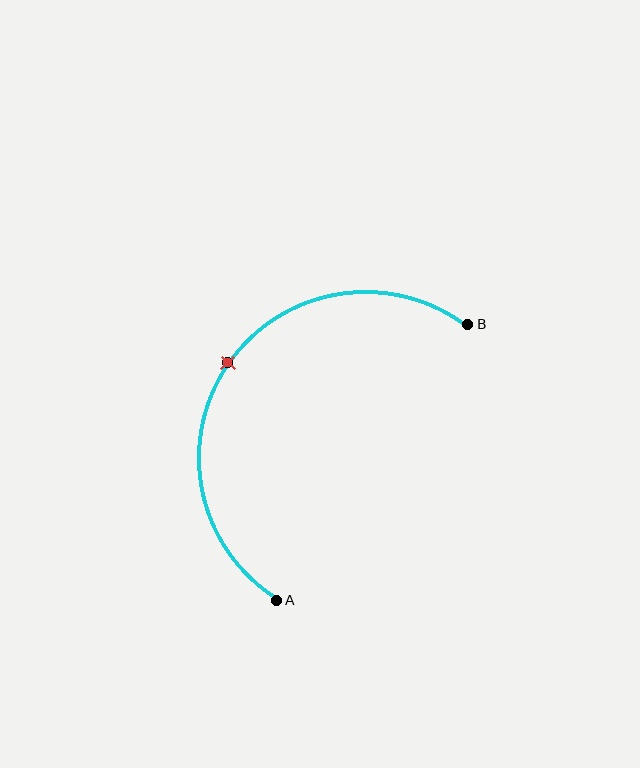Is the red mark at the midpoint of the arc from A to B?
Yes. The red mark lies on the arc at equal arc-length from both A and B — it is the arc midpoint.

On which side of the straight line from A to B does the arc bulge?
The arc bulges above and to the left of the straight line connecting A and B.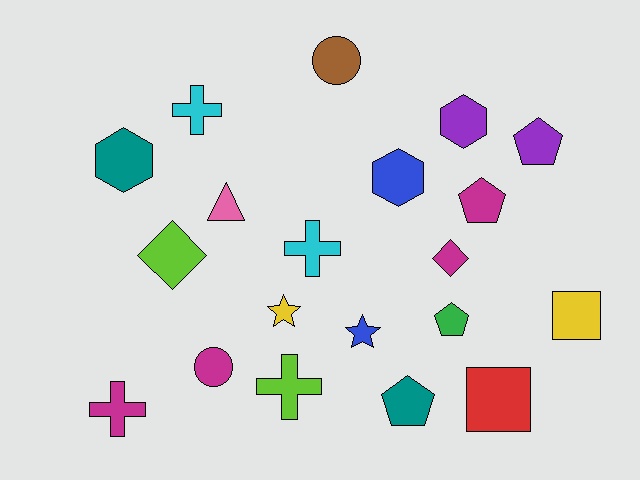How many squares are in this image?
There are 2 squares.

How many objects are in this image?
There are 20 objects.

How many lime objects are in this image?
There are 2 lime objects.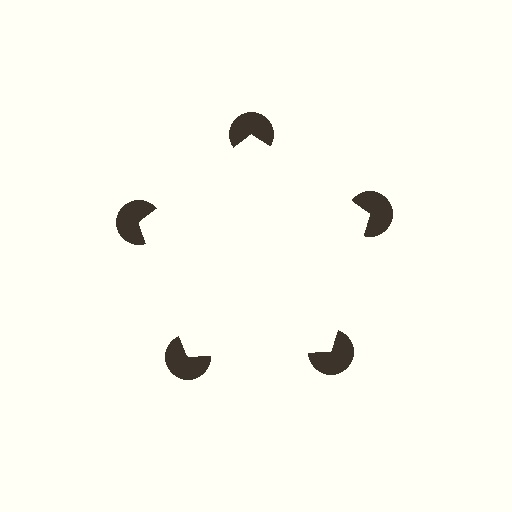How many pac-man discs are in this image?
There are 5 — one at each vertex of the illusory pentagon.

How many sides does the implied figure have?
5 sides.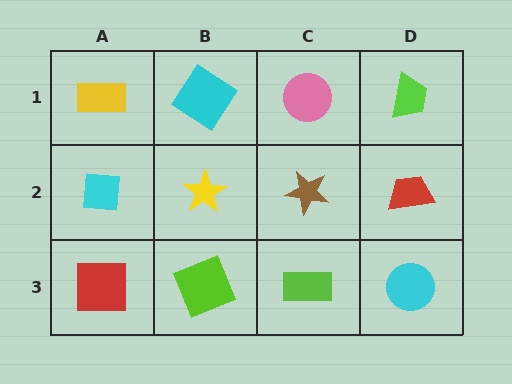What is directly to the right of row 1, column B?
A pink circle.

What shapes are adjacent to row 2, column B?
A cyan diamond (row 1, column B), a lime square (row 3, column B), a cyan square (row 2, column A), a brown star (row 2, column C).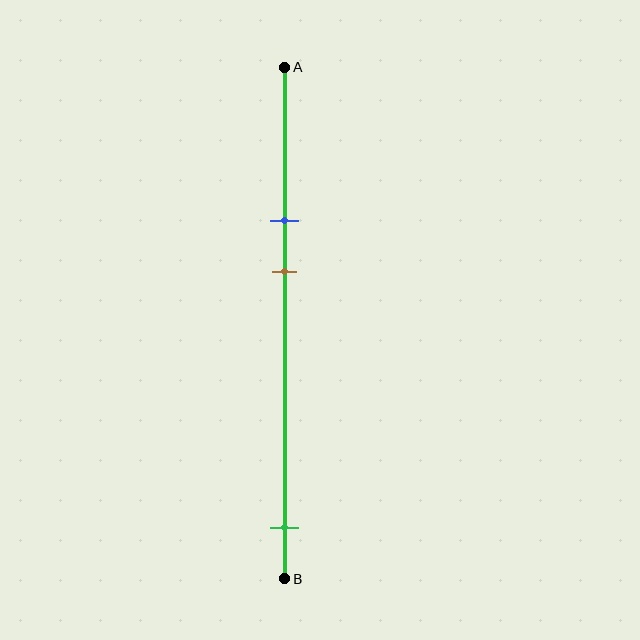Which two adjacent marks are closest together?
The blue and brown marks are the closest adjacent pair.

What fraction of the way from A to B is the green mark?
The green mark is approximately 90% (0.9) of the way from A to B.